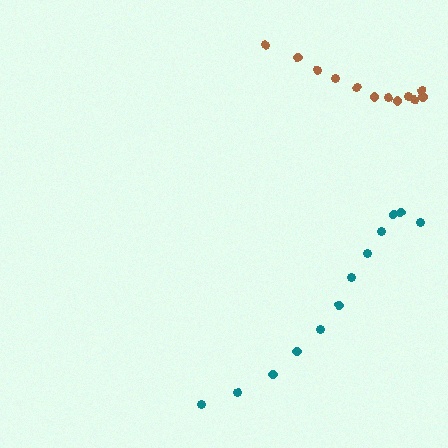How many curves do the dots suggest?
There are 2 distinct paths.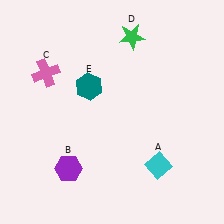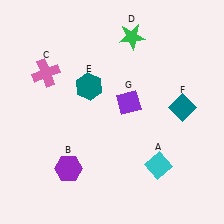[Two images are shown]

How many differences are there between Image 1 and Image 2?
There are 2 differences between the two images.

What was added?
A teal diamond (F), a purple diamond (G) were added in Image 2.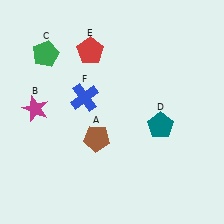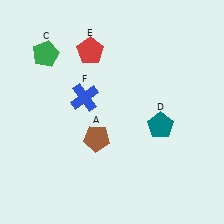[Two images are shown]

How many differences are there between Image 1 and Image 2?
There is 1 difference between the two images.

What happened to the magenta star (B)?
The magenta star (B) was removed in Image 2. It was in the top-left area of Image 1.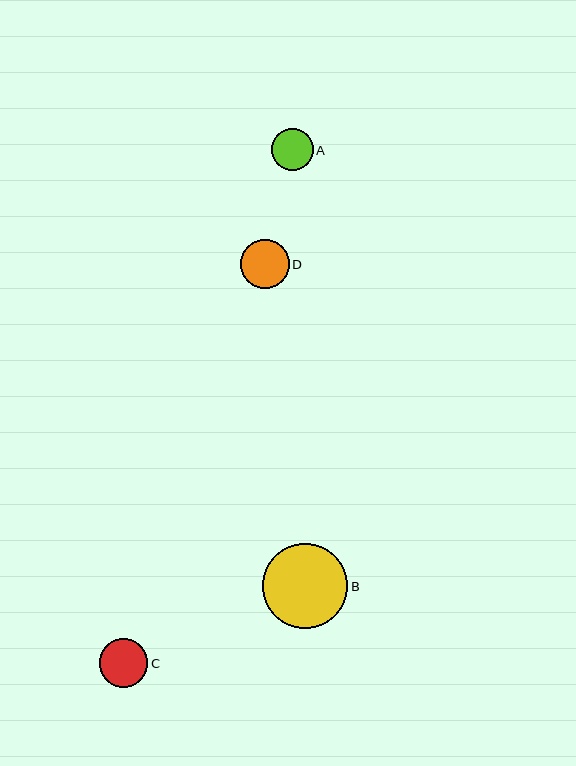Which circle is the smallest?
Circle A is the smallest with a size of approximately 42 pixels.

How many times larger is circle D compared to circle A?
Circle D is approximately 1.2 times the size of circle A.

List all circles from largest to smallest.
From largest to smallest: B, D, C, A.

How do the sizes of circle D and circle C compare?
Circle D and circle C are approximately the same size.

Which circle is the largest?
Circle B is the largest with a size of approximately 85 pixels.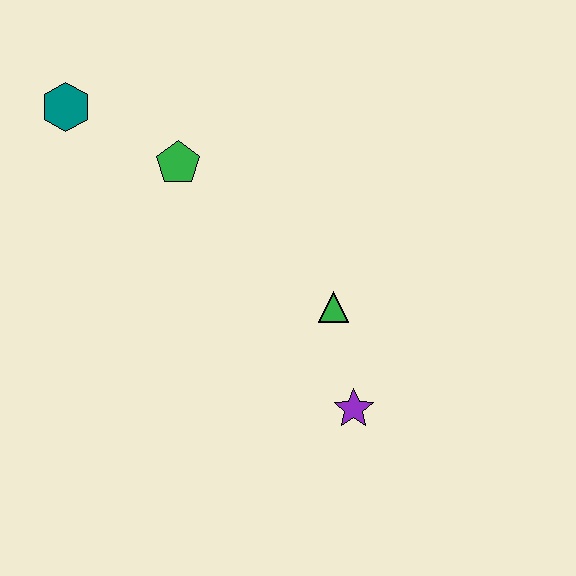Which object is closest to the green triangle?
The purple star is closest to the green triangle.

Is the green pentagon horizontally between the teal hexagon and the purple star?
Yes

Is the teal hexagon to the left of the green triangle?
Yes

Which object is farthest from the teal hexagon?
The purple star is farthest from the teal hexagon.